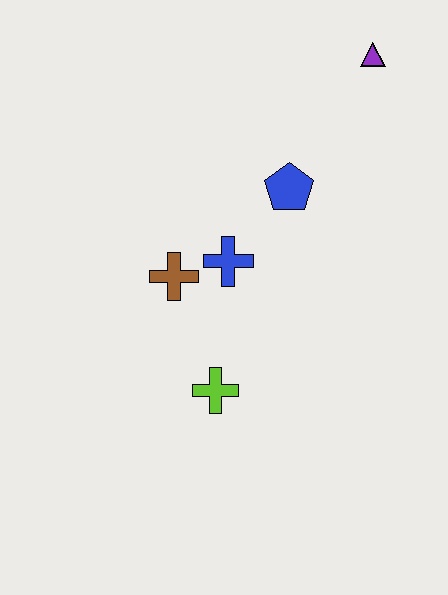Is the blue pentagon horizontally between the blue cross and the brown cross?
No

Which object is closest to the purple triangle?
The blue pentagon is closest to the purple triangle.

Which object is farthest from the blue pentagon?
The lime cross is farthest from the blue pentagon.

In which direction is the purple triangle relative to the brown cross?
The purple triangle is above the brown cross.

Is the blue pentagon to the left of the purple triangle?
Yes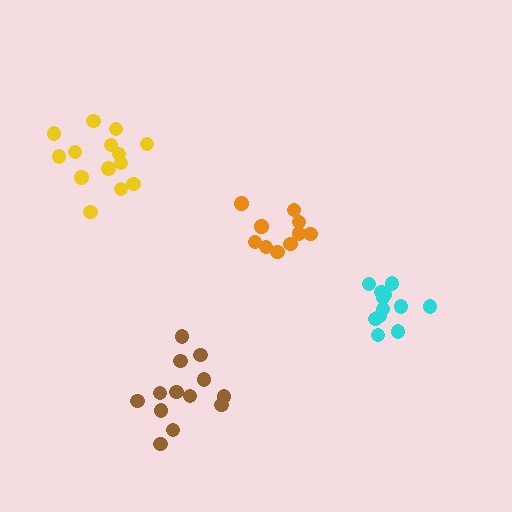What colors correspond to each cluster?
The clusters are colored: yellow, orange, cyan, brown.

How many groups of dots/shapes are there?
There are 4 groups.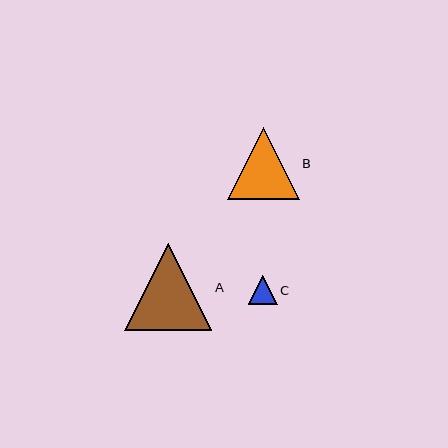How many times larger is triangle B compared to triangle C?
Triangle B is approximately 2.5 times the size of triangle C.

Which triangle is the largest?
Triangle A is the largest with a size of approximately 87 pixels.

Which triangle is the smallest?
Triangle C is the smallest with a size of approximately 29 pixels.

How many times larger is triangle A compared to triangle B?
Triangle A is approximately 1.2 times the size of triangle B.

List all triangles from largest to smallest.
From largest to smallest: A, B, C.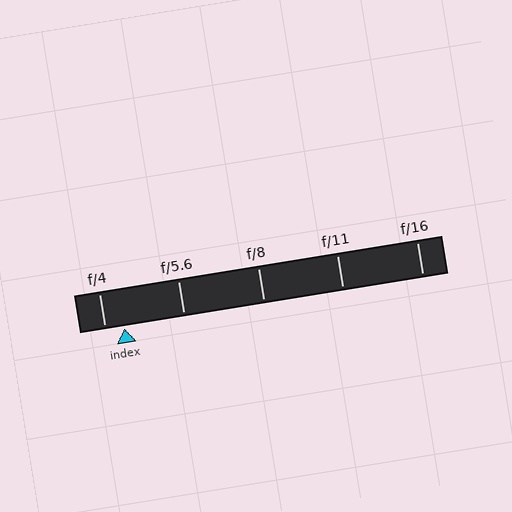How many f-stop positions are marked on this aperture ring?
There are 5 f-stop positions marked.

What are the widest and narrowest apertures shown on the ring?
The widest aperture shown is f/4 and the narrowest is f/16.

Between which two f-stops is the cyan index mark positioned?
The index mark is between f/4 and f/5.6.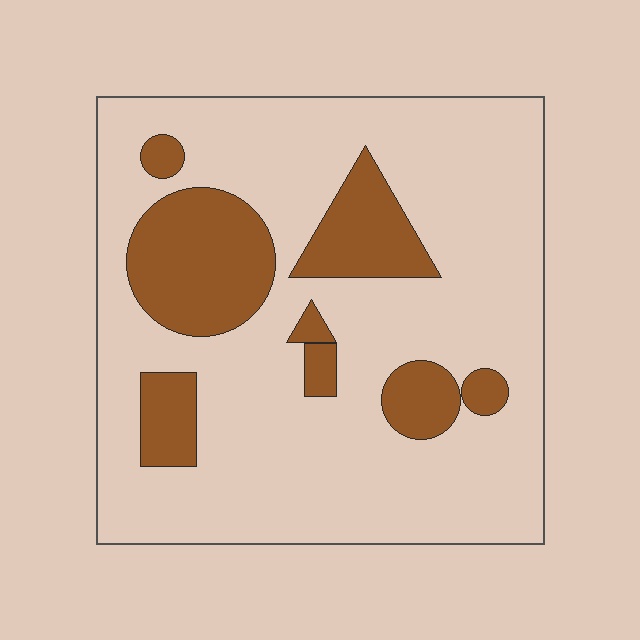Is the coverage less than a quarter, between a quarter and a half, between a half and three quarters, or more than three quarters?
Less than a quarter.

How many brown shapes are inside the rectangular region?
8.